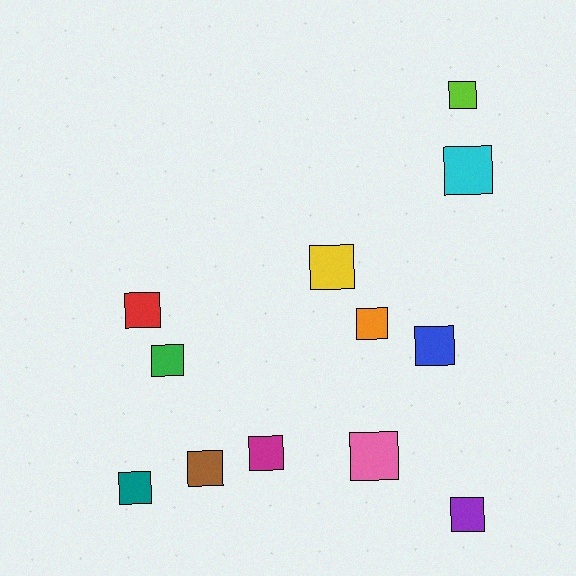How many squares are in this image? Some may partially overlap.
There are 12 squares.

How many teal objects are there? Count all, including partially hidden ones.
There is 1 teal object.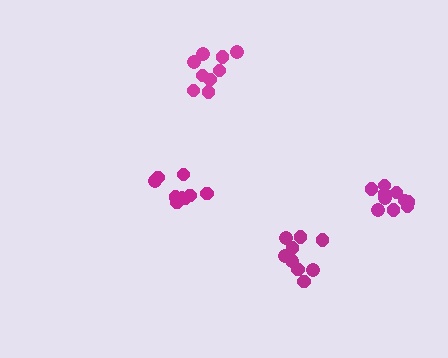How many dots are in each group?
Group 1: 9 dots, Group 2: 10 dots, Group 3: 9 dots, Group 4: 9 dots (37 total).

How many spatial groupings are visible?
There are 4 spatial groupings.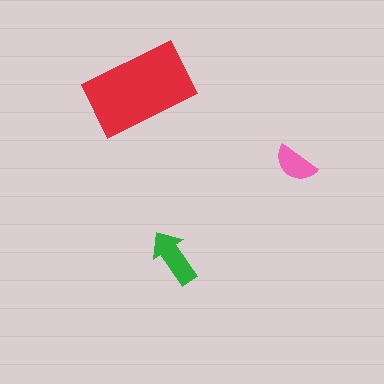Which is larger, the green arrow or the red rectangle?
The red rectangle.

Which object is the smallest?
The pink semicircle.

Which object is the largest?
The red rectangle.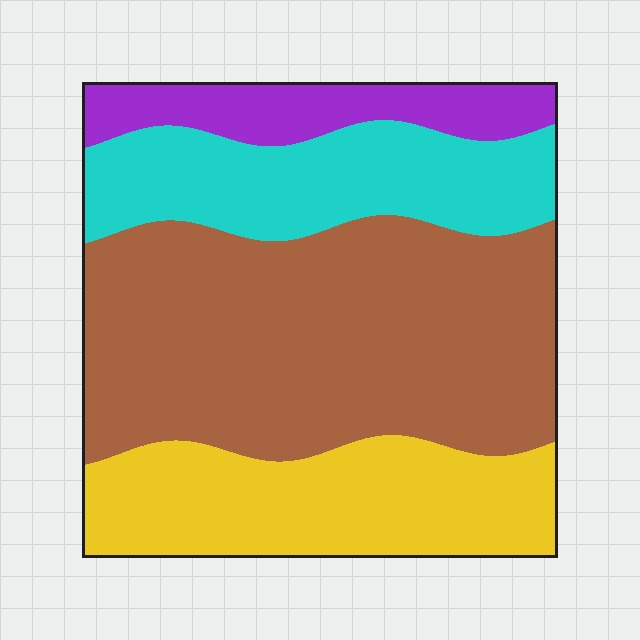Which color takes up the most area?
Brown, at roughly 45%.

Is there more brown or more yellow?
Brown.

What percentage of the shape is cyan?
Cyan covers 20% of the shape.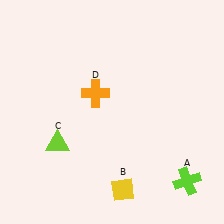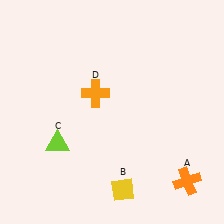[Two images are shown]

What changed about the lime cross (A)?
In Image 1, A is lime. In Image 2, it changed to orange.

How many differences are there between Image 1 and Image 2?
There is 1 difference between the two images.